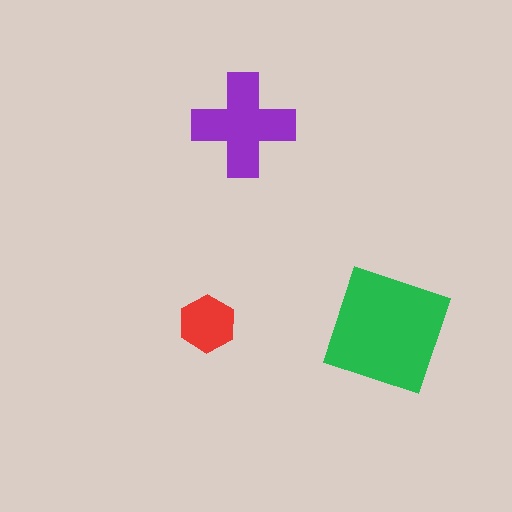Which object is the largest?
The green square.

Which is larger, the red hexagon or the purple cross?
The purple cross.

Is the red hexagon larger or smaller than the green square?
Smaller.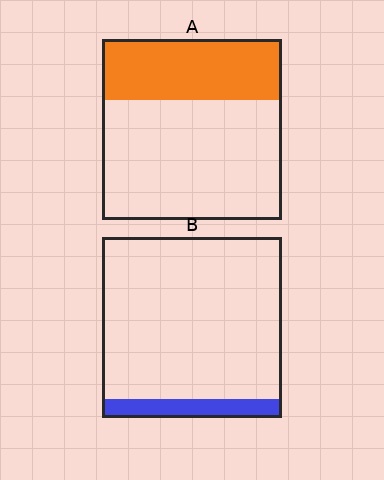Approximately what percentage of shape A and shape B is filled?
A is approximately 35% and B is approximately 10%.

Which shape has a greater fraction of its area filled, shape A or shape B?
Shape A.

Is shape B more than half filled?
No.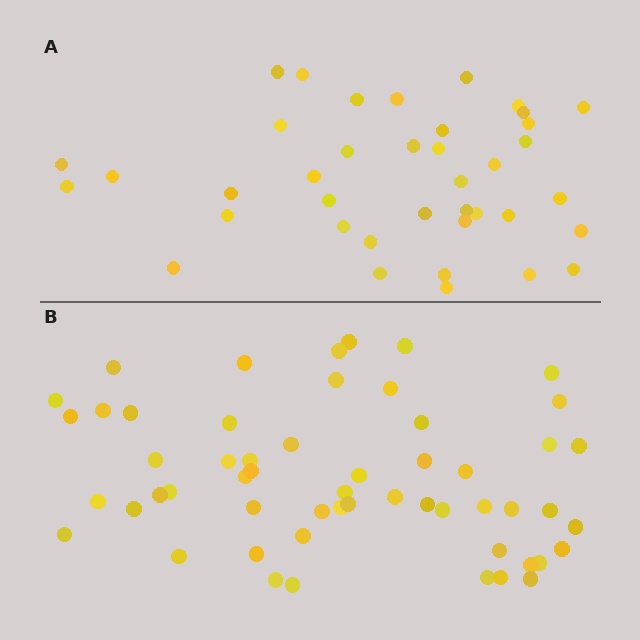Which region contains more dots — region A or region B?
Region B (the bottom region) has more dots.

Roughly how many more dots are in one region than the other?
Region B has approximately 15 more dots than region A.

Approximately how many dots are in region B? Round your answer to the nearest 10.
About 60 dots. (The exact count is 55, which rounds to 60.)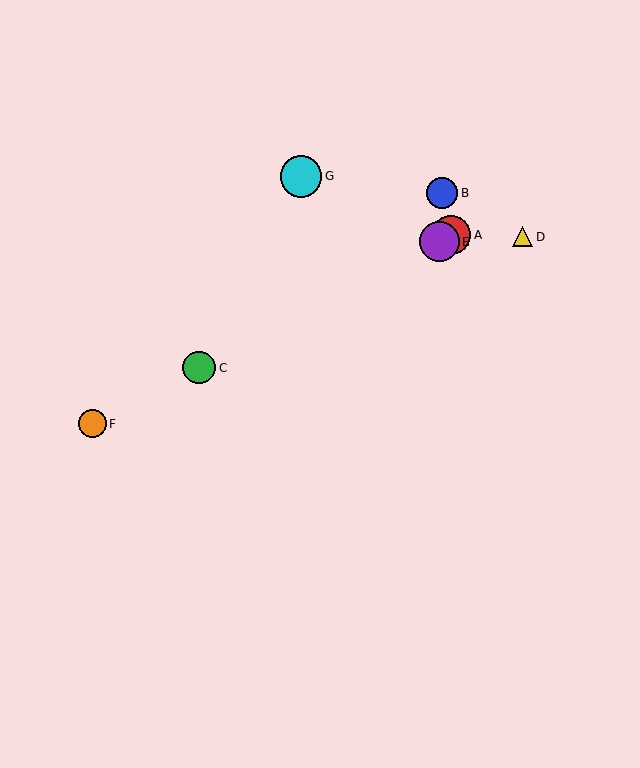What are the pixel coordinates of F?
Object F is at (92, 424).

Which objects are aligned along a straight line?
Objects A, C, E, F are aligned along a straight line.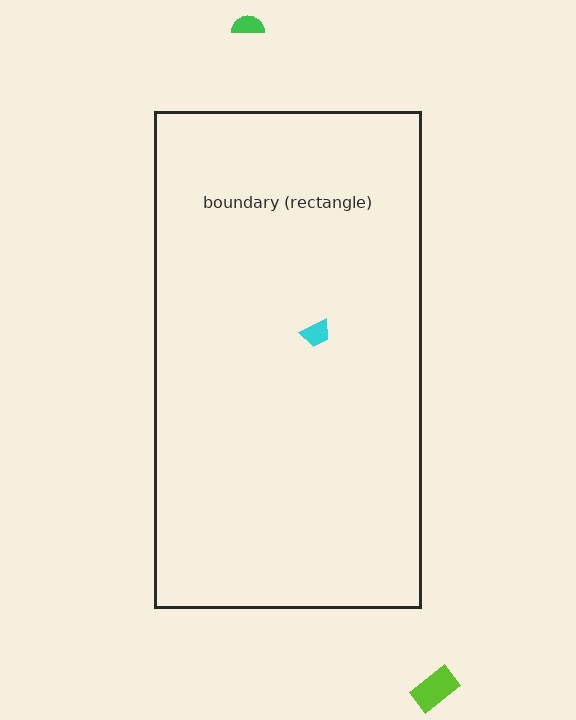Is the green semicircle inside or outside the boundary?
Outside.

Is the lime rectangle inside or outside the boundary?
Outside.